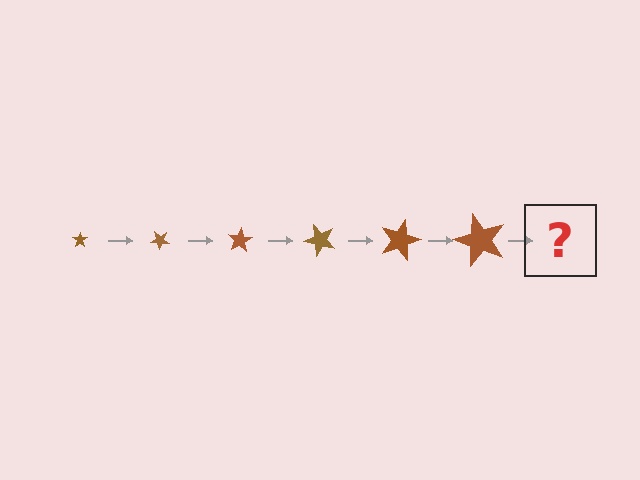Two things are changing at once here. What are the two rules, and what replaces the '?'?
The two rules are that the star grows larger each step and it rotates 40 degrees each step. The '?' should be a star, larger than the previous one and rotated 240 degrees from the start.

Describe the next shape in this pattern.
It should be a star, larger than the previous one and rotated 240 degrees from the start.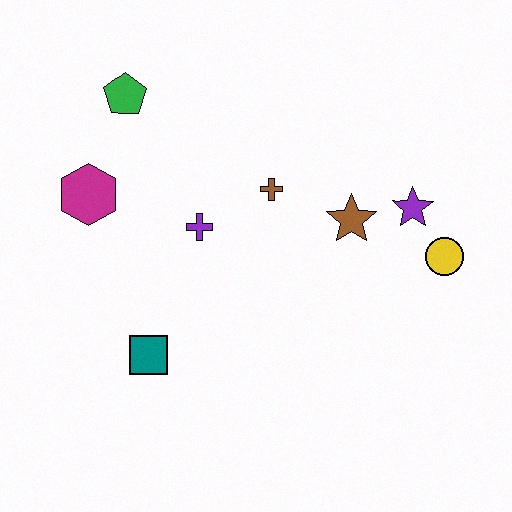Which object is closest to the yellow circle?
The purple star is closest to the yellow circle.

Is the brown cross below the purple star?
No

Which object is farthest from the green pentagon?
The yellow circle is farthest from the green pentagon.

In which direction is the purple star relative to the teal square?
The purple star is to the right of the teal square.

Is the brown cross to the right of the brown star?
No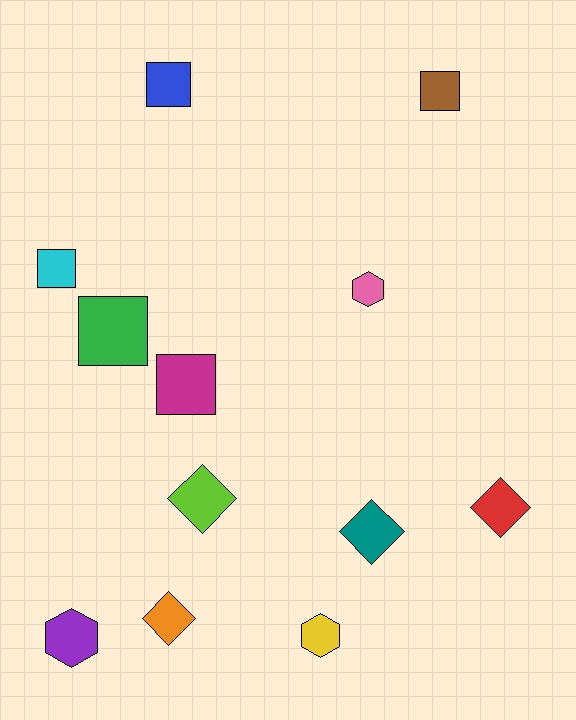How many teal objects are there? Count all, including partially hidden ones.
There is 1 teal object.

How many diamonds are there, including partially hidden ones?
There are 4 diamonds.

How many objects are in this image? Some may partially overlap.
There are 12 objects.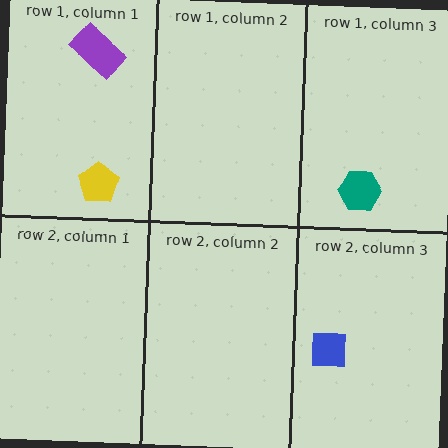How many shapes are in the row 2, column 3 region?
1.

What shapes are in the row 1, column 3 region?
The teal hexagon.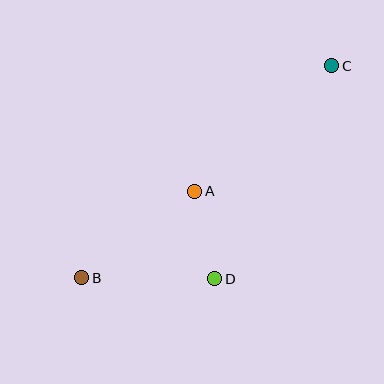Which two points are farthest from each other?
Points B and C are farthest from each other.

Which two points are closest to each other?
Points A and D are closest to each other.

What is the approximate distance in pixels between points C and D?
The distance between C and D is approximately 243 pixels.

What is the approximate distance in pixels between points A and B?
The distance between A and B is approximately 142 pixels.